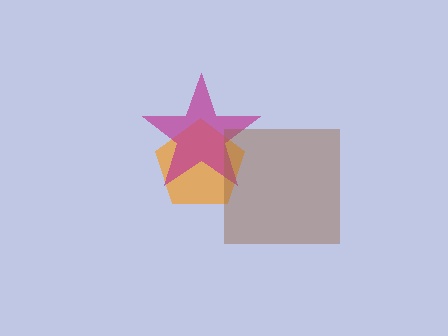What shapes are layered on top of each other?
The layered shapes are: an orange pentagon, a magenta star, a brown square.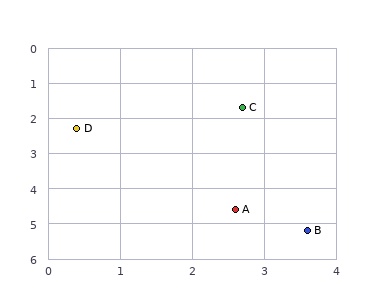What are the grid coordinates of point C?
Point C is at approximately (2.7, 1.7).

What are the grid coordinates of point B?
Point B is at approximately (3.6, 5.2).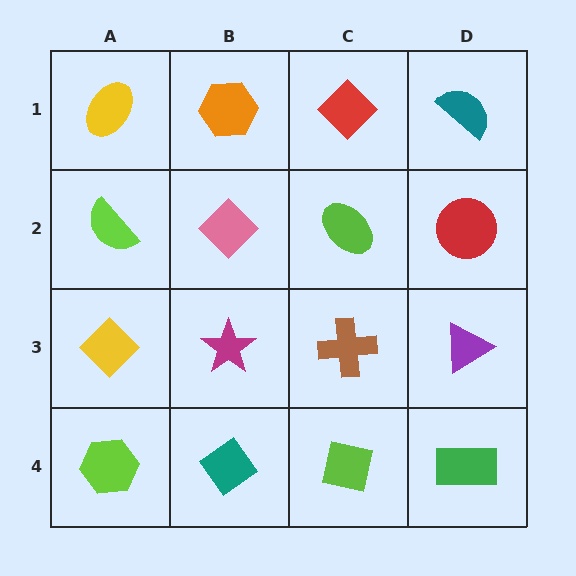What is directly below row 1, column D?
A red circle.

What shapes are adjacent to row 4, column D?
A purple triangle (row 3, column D), a lime square (row 4, column C).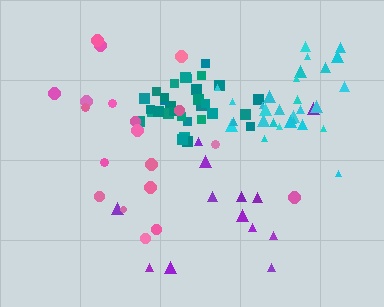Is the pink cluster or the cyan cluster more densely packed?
Cyan.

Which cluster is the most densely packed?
Teal.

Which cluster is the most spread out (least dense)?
Purple.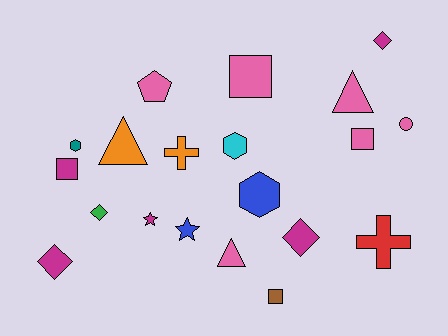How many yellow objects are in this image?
There are no yellow objects.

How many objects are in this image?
There are 20 objects.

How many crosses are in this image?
There are 2 crosses.